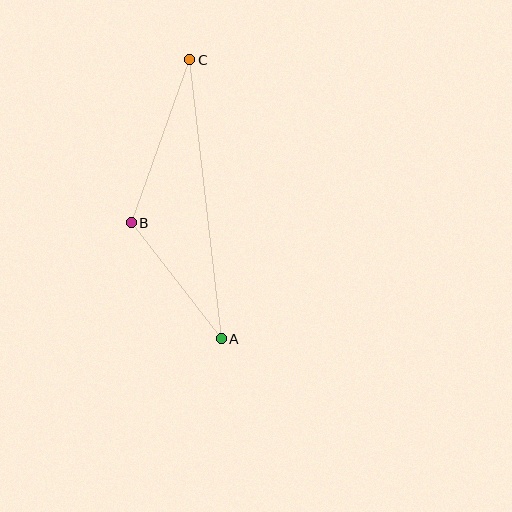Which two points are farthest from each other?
Points A and C are farthest from each other.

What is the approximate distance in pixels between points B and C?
The distance between B and C is approximately 173 pixels.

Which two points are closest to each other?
Points A and B are closest to each other.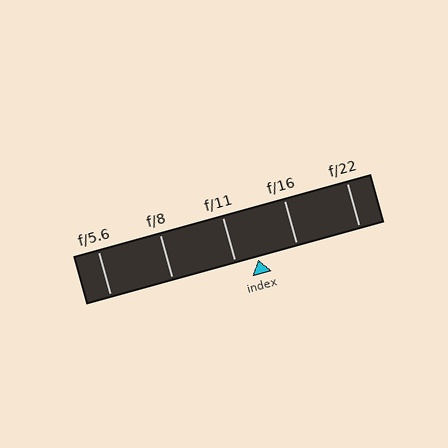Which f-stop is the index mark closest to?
The index mark is closest to f/11.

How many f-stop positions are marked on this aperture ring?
There are 5 f-stop positions marked.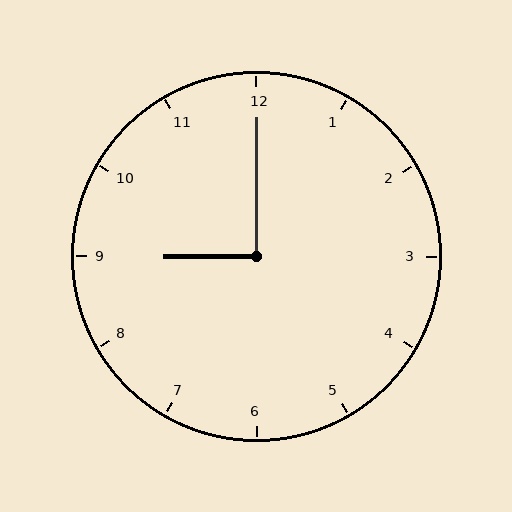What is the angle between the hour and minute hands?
Approximately 90 degrees.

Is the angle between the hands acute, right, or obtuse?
It is right.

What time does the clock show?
9:00.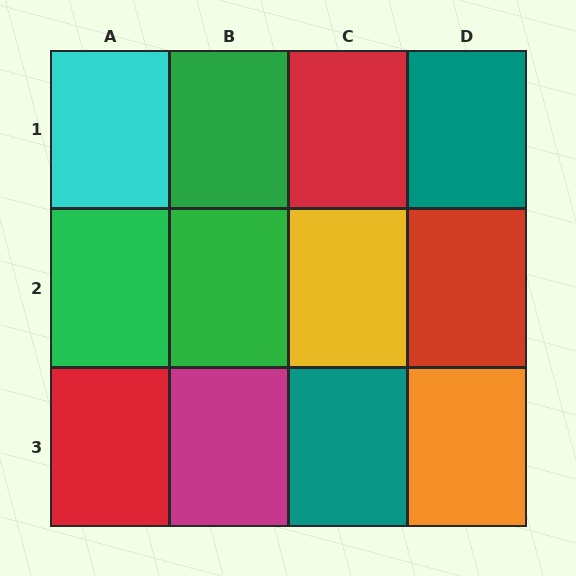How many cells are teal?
2 cells are teal.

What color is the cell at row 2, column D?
Red.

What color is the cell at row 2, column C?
Yellow.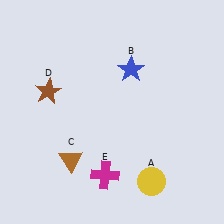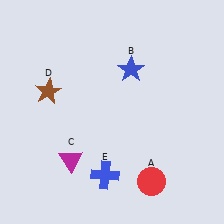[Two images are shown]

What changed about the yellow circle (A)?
In Image 1, A is yellow. In Image 2, it changed to red.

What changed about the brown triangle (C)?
In Image 1, C is brown. In Image 2, it changed to magenta.